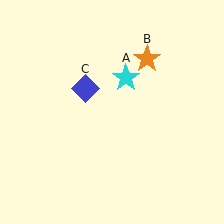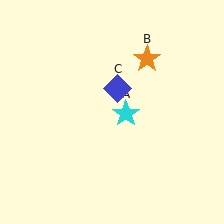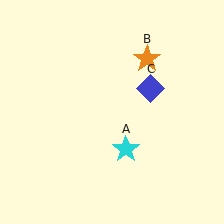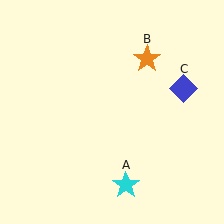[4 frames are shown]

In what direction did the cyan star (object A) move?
The cyan star (object A) moved down.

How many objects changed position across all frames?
2 objects changed position: cyan star (object A), blue diamond (object C).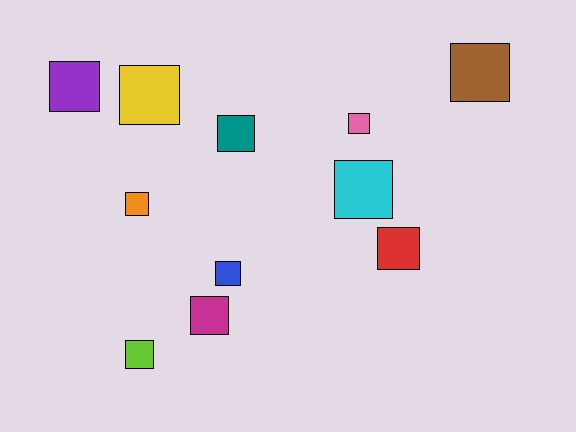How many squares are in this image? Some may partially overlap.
There are 11 squares.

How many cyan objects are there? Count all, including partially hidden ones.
There is 1 cyan object.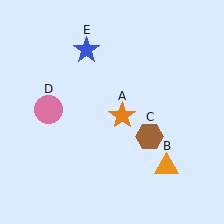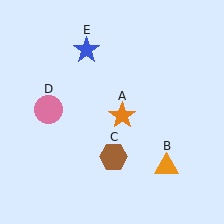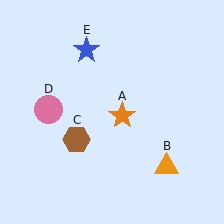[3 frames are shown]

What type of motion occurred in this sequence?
The brown hexagon (object C) rotated clockwise around the center of the scene.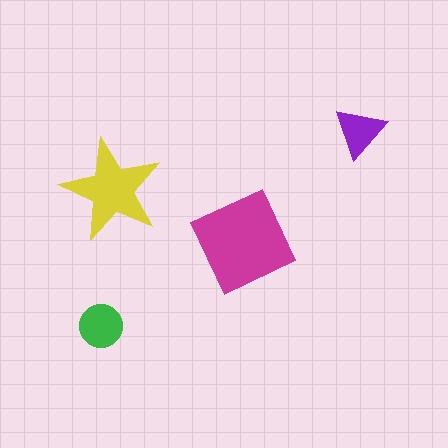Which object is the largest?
The magenta diamond.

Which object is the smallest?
The purple triangle.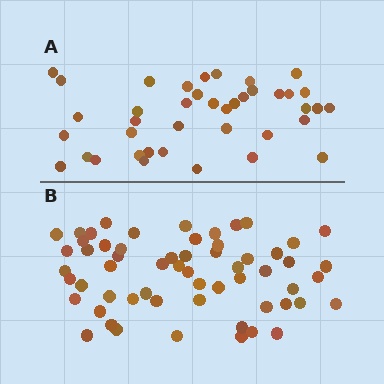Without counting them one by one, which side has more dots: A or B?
Region B (the bottom region) has more dots.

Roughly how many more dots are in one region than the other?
Region B has approximately 20 more dots than region A.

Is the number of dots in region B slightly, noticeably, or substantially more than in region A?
Region B has substantially more. The ratio is roughly 1.5 to 1.